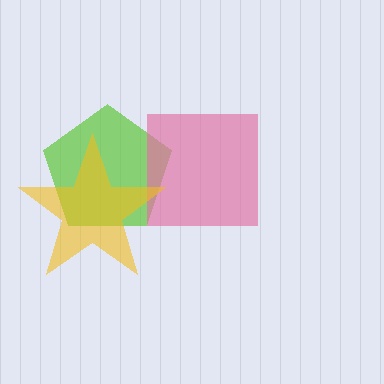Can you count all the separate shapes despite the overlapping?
Yes, there are 3 separate shapes.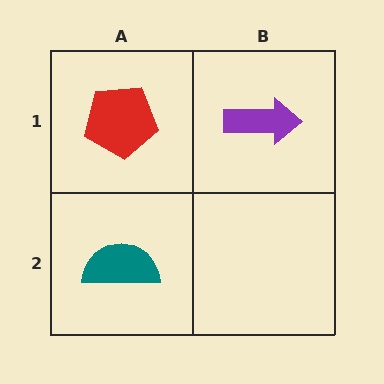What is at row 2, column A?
A teal semicircle.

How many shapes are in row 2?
1 shape.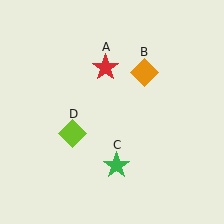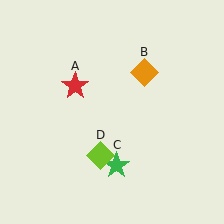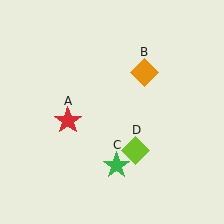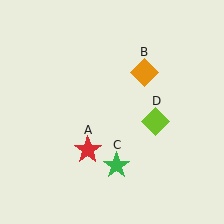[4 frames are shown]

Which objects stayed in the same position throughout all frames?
Orange diamond (object B) and green star (object C) remained stationary.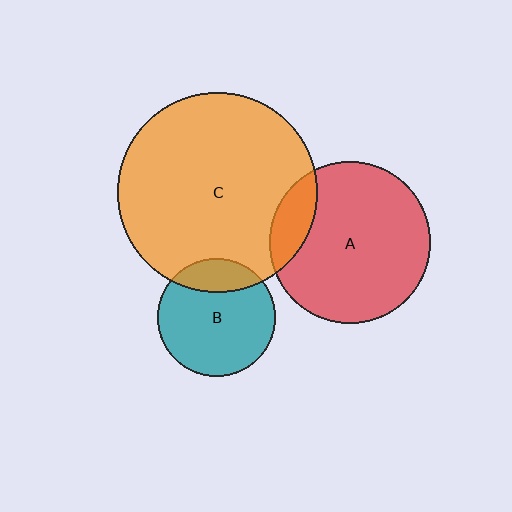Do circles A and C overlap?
Yes.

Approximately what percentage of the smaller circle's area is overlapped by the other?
Approximately 15%.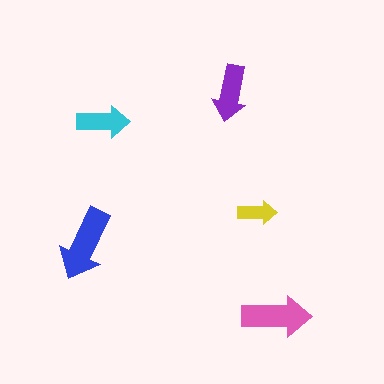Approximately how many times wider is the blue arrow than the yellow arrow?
About 2 times wider.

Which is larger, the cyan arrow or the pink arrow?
The pink one.